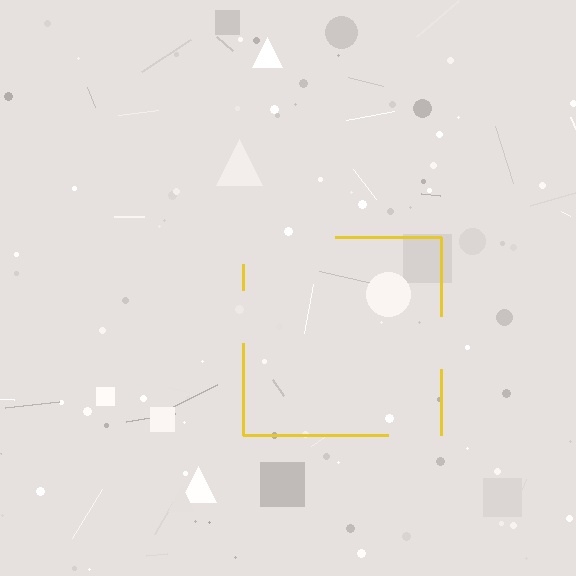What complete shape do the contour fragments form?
The contour fragments form a square.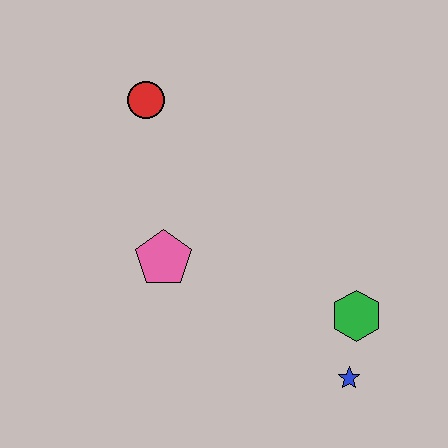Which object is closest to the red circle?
The pink pentagon is closest to the red circle.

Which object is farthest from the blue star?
The red circle is farthest from the blue star.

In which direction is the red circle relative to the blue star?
The red circle is above the blue star.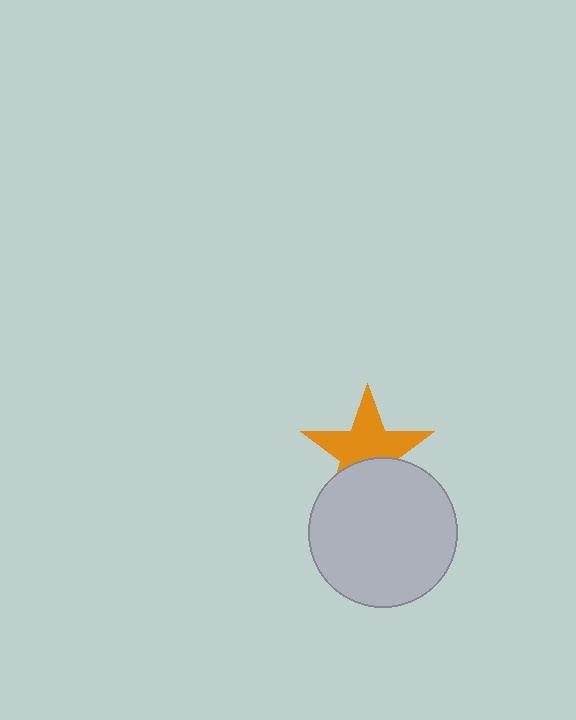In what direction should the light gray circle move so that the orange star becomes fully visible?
The light gray circle should move down. That is the shortest direction to clear the overlap and leave the orange star fully visible.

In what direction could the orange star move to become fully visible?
The orange star could move up. That would shift it out from behind the light gray circle entirely.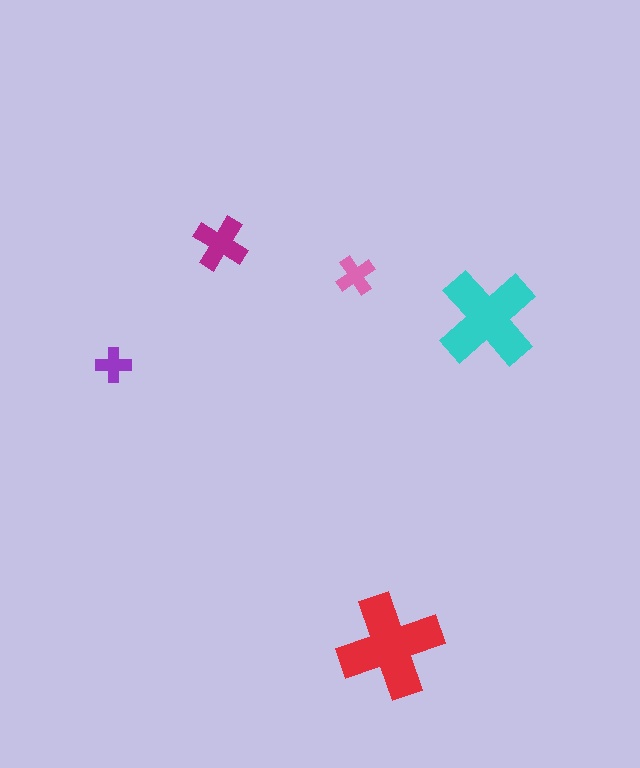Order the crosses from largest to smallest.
the red one, the cyan one, the magenta one, the pink one, the purple one.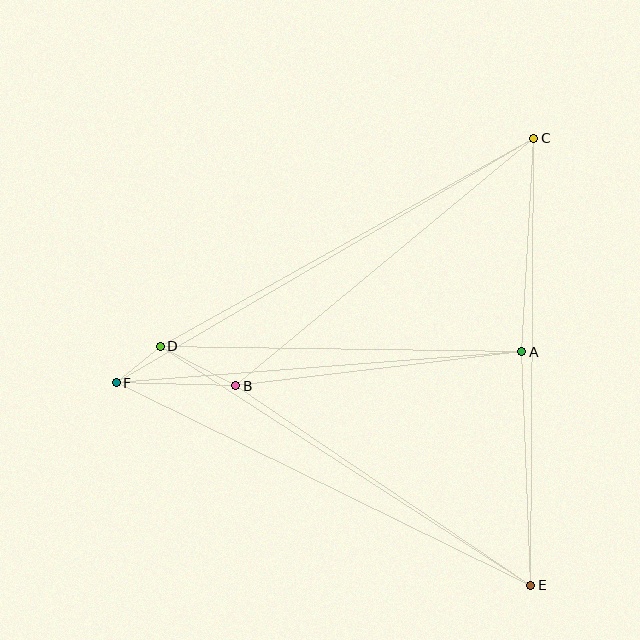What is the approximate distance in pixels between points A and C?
The distance between A and C is approximately 214 pixels.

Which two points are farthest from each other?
Points C and F are farthest from each other.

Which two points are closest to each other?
Points D and F are closest to each other.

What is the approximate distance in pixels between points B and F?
The distance between B and F is approximately 120 pixels.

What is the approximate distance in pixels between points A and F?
The distance between A and F is approximately 407 pixels.